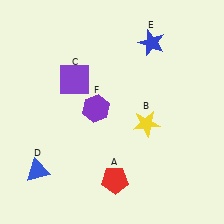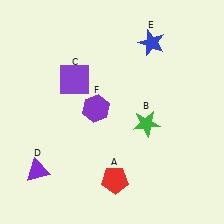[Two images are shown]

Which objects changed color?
B changed from yellow to green. D changed from blue to purple.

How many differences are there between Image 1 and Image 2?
There are 2 differences between the two images.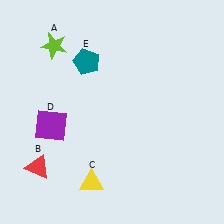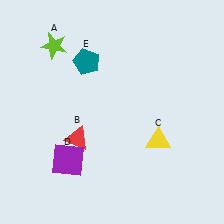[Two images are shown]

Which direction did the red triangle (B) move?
The red triangle (B) moved right.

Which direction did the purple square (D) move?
The purple square (D) moved down.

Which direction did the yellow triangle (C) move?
The yellow triangle (C) moved right.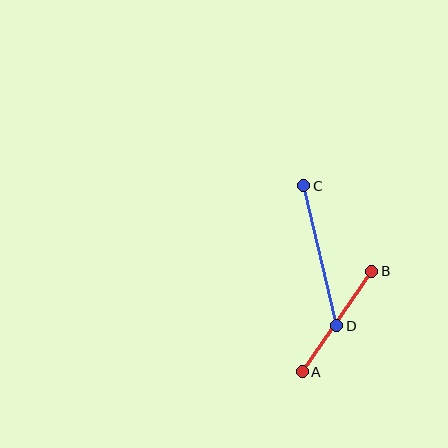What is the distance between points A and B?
The distance is approximately 122 pixels.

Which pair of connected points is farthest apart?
Points C and D are farthest apart.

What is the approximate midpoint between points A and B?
The midpoint is at approximately (337, 322) pixels.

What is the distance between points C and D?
The distance is approximately 144 pixels.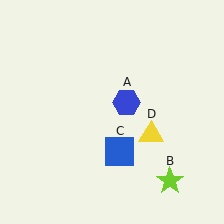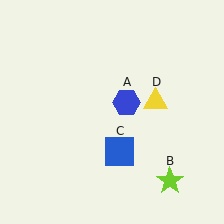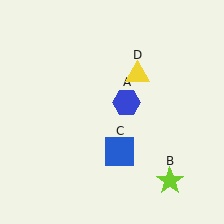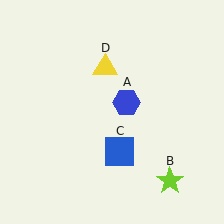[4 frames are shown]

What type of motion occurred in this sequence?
The yellow triangle (object D) rotated counterclockwise around the center of the scene.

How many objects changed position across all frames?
1 object changed position: yellow triangle (object D).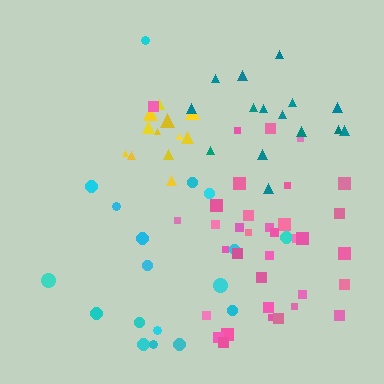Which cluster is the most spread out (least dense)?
Cyan.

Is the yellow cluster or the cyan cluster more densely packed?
Yellow.